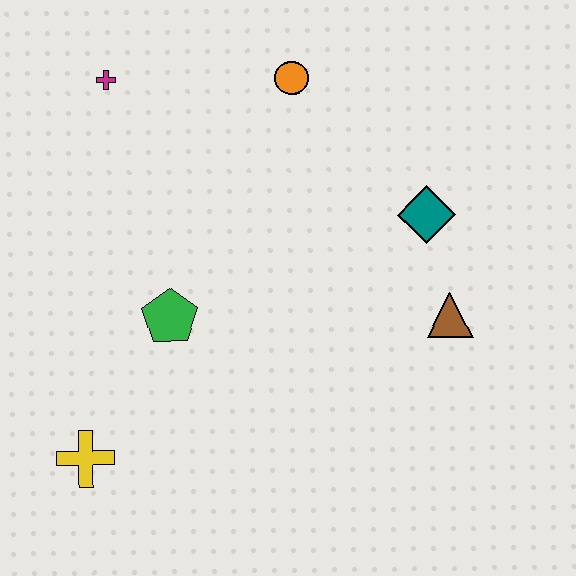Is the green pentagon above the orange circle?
No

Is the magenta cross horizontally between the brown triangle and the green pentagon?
No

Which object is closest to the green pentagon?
The yellow cross is closest to the green pentagon.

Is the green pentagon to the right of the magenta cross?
Yes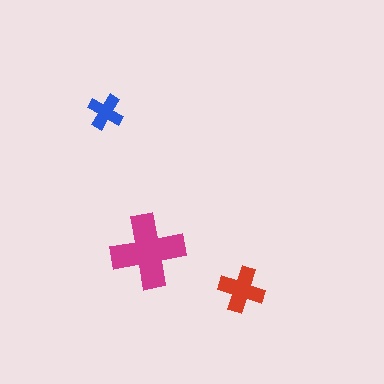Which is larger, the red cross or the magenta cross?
The magenta one.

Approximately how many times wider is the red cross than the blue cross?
About 1.5 times wider.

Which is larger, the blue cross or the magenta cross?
The magenta one.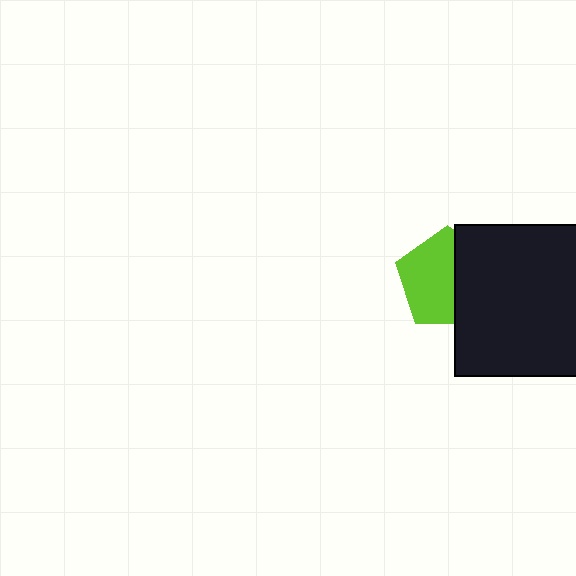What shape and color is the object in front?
The object in front is a black square.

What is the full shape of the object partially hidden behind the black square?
The partially hidden object is a lime pentagon.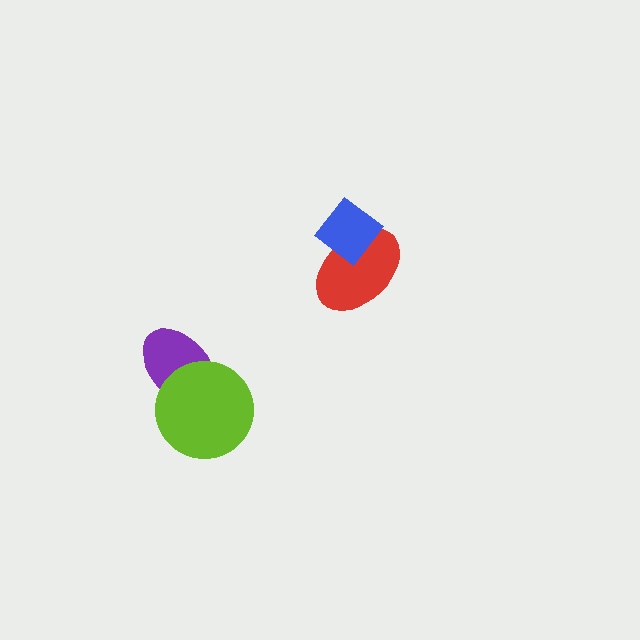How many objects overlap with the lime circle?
1 object overlaps with the lime circle.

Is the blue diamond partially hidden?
No, no other shape covers it.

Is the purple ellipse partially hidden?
Yes, it is partially covered by another shape.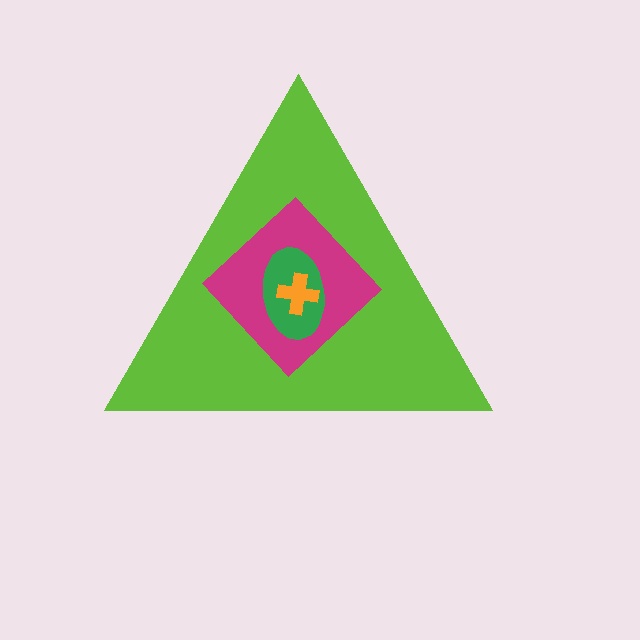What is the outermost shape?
The lime triangle.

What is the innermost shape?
The orange cross.